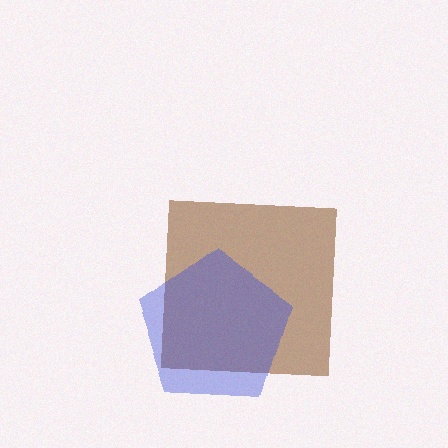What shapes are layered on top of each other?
The layered shapes are: a brown square, a blue pentagon.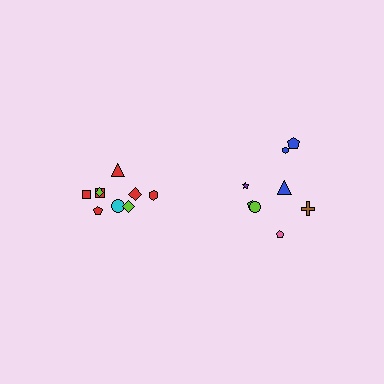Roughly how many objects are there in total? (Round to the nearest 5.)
Roughly 20 objects in total.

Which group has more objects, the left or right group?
The left group.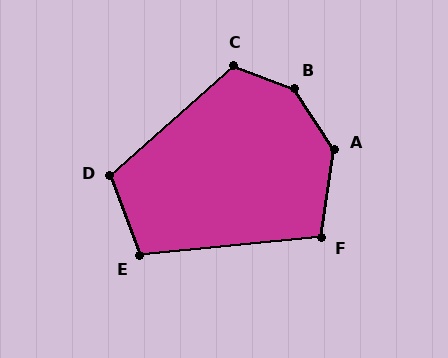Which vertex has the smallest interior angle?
F, at approximately 103 degrees.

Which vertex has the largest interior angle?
B, at approximately 145 degrees.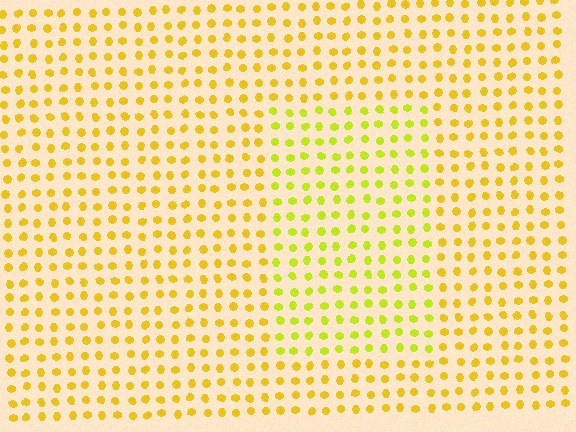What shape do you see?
I see a rectangle.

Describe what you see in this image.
The image is filled with small yellow elements in a uniform arrangement. A rectangle-shaped region is visible where the elements are tinted to a slightly different hue, forming a subtle color boundary.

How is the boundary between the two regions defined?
The boundary is defined purely by a slight shift in hue (about 24 degrees). Spacing, size, and orientation are identical on both sides.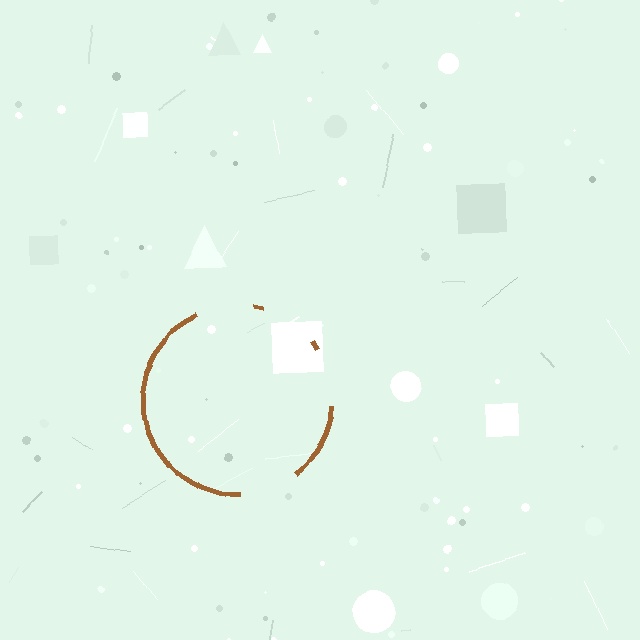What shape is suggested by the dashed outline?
The dashed outline suggests a circle.